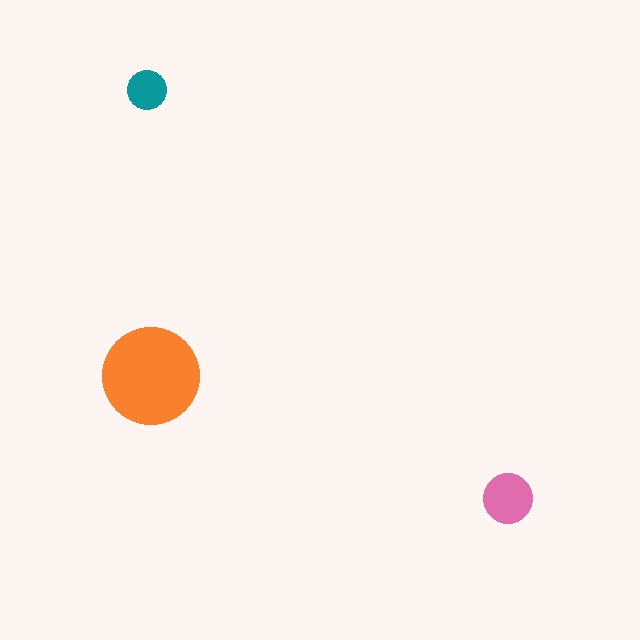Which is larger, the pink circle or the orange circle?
The orange one.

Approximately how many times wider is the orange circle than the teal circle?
About 2.5 times wider.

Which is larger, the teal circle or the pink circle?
The pink one.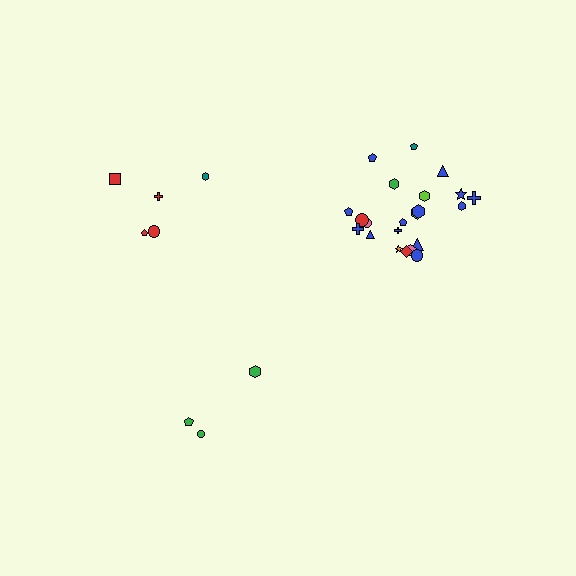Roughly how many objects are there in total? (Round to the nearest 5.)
Roughly 30 objects in total.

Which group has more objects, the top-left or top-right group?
The top-right group.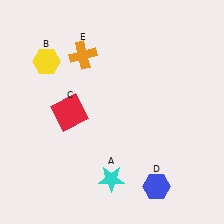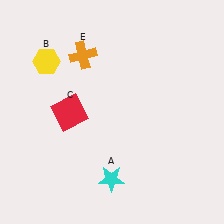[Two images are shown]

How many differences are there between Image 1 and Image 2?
There is 1 difference between the two images.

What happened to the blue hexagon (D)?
The blue hexagon (D) was removed in Image 2. It was in the bottom-right area of Image 1.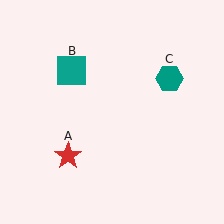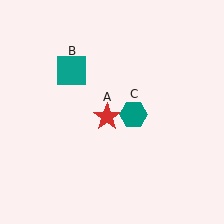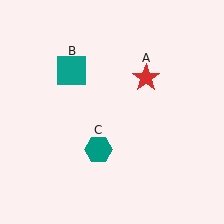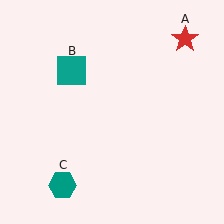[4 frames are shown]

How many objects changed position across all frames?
2 objects changed position: red star (object A), teal hexagon (object C).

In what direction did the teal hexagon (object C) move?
The teal hexagon (object C) moved down and to the left.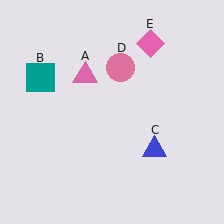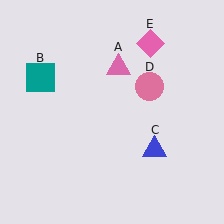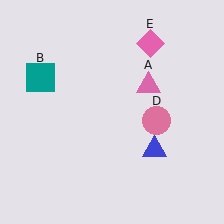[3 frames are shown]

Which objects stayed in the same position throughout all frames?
Teal square (object B) and blue triangle (object C) and pink diamond (object E) remained stationary.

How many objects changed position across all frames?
2 objects changed position: pink triangle (object A), pink circle (object D).